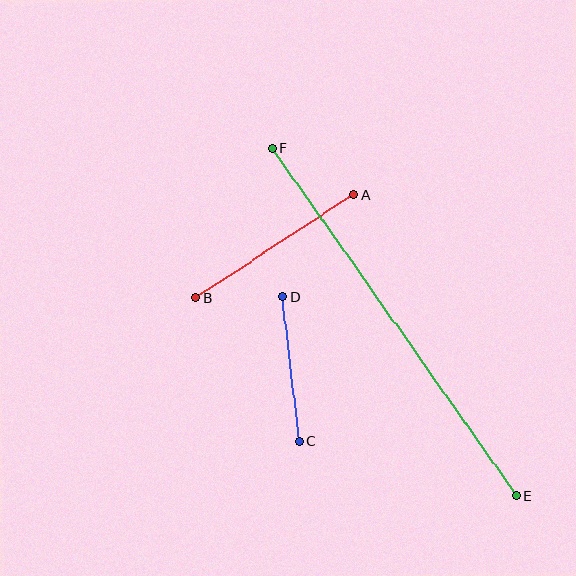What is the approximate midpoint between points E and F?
The midpoint is at approximately (394, 322) pixels.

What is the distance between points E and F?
The distance is approximately 424 pixels.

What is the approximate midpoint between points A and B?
The midpoint is at approximately (275, 246) pixels.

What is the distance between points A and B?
The distance is approximately 188 pixels.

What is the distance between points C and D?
The distance is approximately 145 pixels.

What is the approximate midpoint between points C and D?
The midpoint is at approximately (291, 369) pixels.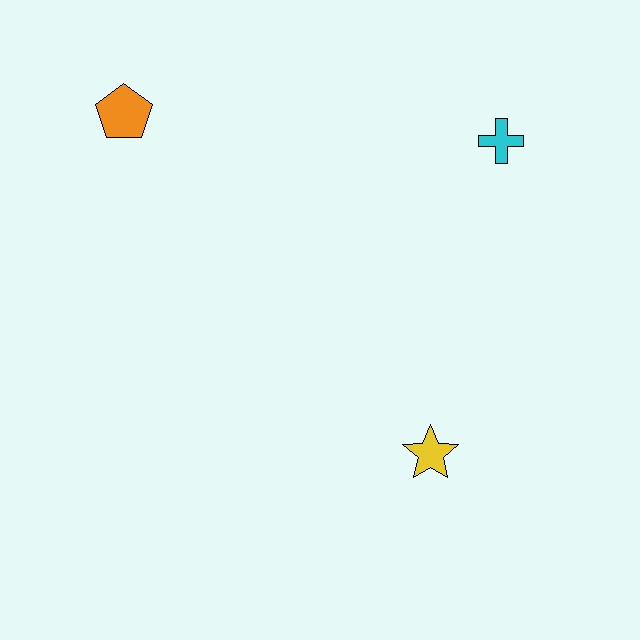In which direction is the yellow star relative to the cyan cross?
The yellow star is below the cyan cross.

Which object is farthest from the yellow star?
The orange pentagon is farthest from the yellow star.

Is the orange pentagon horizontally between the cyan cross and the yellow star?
No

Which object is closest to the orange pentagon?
The cyan cross is closest to the orange pentagon.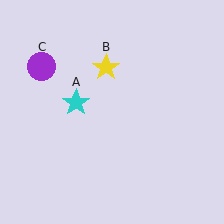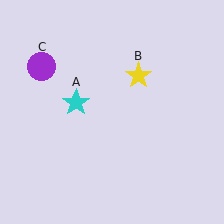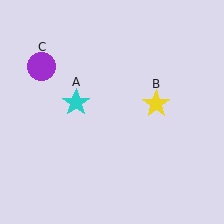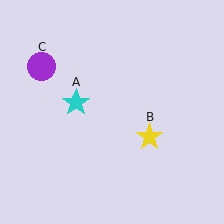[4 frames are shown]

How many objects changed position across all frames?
1 object changed position: yellow star (object B).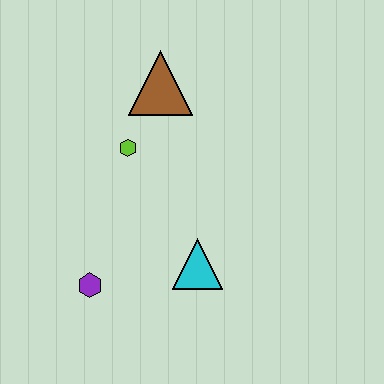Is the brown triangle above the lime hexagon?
Yes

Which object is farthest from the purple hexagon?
The brown triangle is farthest from the purple hexagon.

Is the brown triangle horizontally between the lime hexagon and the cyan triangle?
Yes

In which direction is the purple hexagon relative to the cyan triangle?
The purple hexagon is to the left of the cyan triangle.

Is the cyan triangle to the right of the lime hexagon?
Yes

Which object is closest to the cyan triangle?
The purple hexagon is closest to the cyan triangle.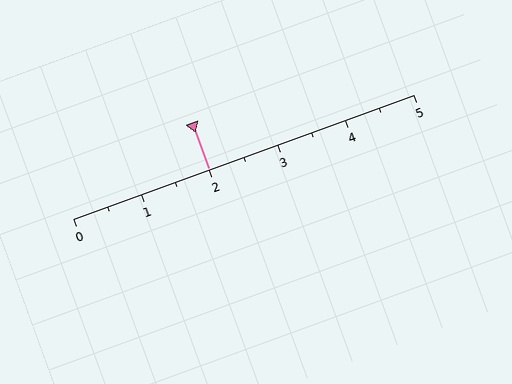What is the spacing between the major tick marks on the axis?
The major ticks are spaced 1 apart.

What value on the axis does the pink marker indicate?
The marker indicates approximately 2.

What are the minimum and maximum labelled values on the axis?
The axis runs from 0 to 5.